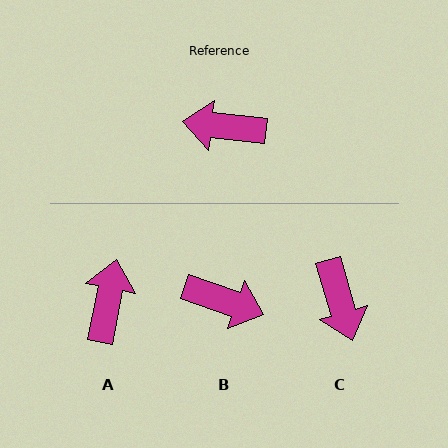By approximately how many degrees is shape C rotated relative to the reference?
Approximately 113 degrees counter-clockwise.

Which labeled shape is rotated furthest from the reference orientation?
B, about 167 degrees away.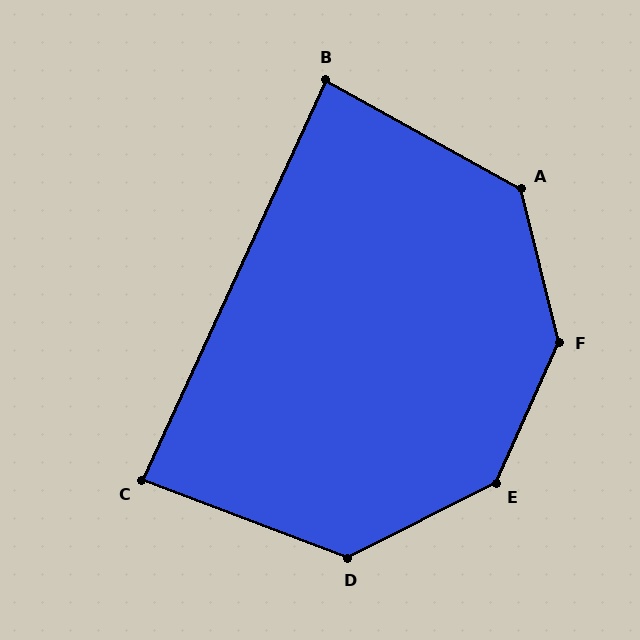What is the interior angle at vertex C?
Approximately 86 degrees (approximately right).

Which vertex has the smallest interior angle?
B, at approximately 86 degrees.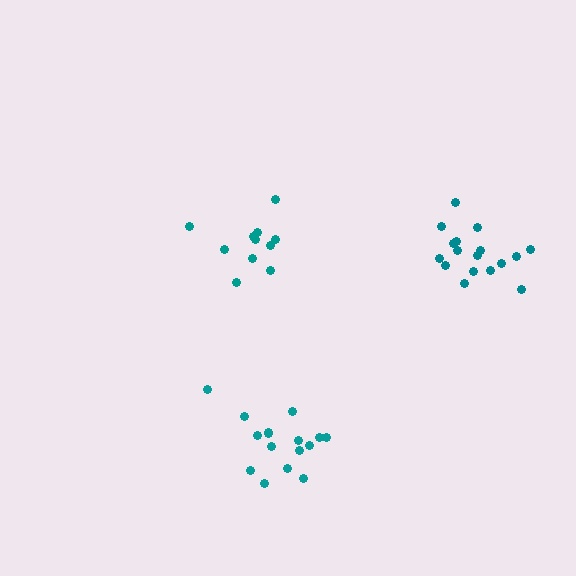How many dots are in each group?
Group 1: 16 dots, Group 2: 17 dots, Group 3: 11 dots (44 total).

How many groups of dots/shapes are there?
There are 3 groups.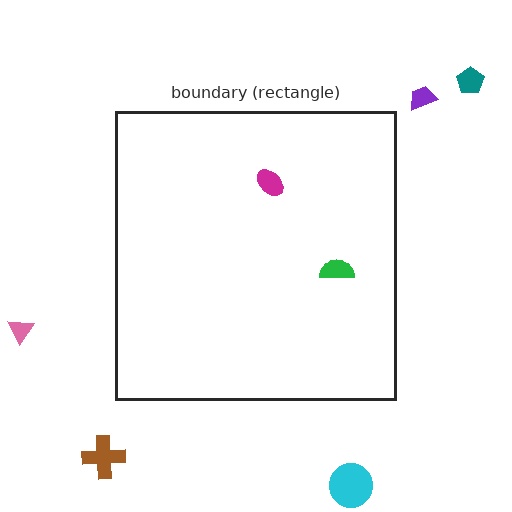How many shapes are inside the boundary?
2 inside, 5 outside.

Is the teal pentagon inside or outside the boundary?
Outside.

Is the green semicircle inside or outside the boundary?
Inside.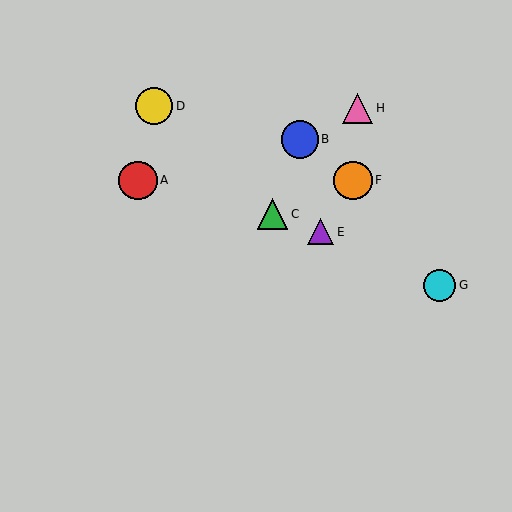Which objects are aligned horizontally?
Objects A, F are aligned horizontally.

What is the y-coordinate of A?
Object A is at y≈180.